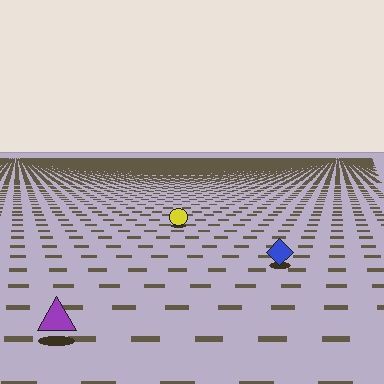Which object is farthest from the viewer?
The yellow circle is farthest from the viewer. It appears smaller and the ground texture around it is denser.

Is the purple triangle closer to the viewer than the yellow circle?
Yes. The purple triangle is closer — you can tell from the texture gradient: the ground texture is coarser near it.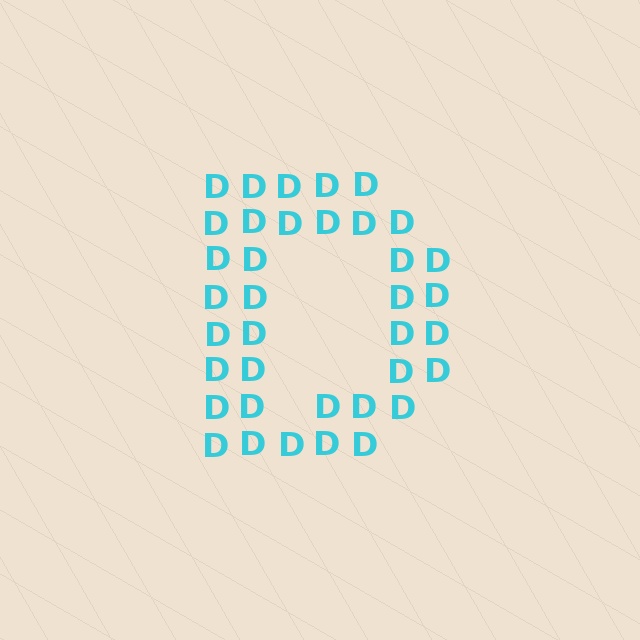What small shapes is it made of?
It is made of small letter D's.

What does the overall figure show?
The overall figure shows the letter D.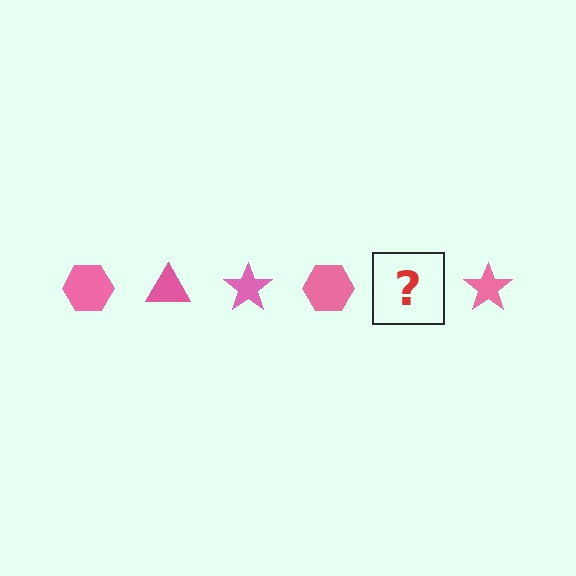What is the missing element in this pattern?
The missing element is a pink triangle.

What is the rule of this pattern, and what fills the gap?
The rule is that the pattern cycles through hexagon, triangle, star shapes in pink. The gap should be filled with a pink triangle.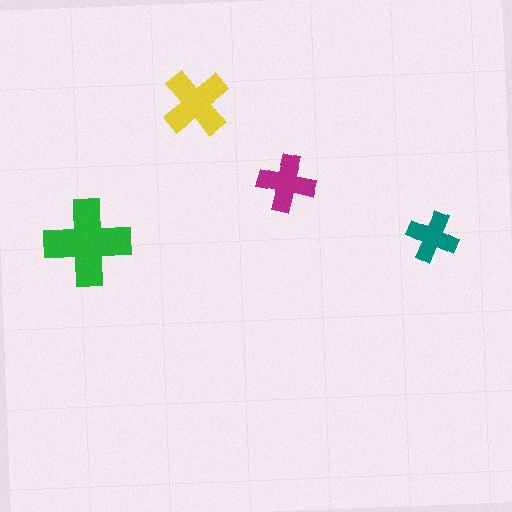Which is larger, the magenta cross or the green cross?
The green one.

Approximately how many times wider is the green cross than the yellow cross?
About 1.5 times wider.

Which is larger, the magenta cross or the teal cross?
The magenta one.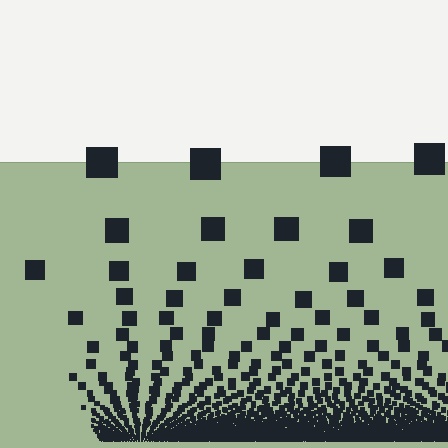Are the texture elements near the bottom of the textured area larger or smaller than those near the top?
Smaller. The gradient is inverted — elements near the bottom are smaller and denser.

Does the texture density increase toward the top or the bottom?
Density increases toward the bottom.